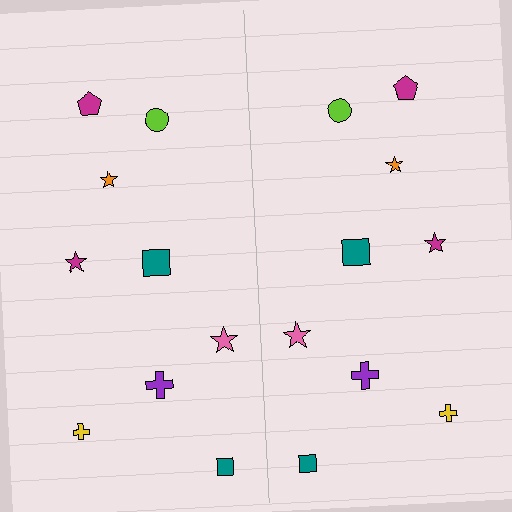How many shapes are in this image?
There are 18 shapes in this image.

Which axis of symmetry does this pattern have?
The pattern has a vertical axis of symmetry running through the center of the image.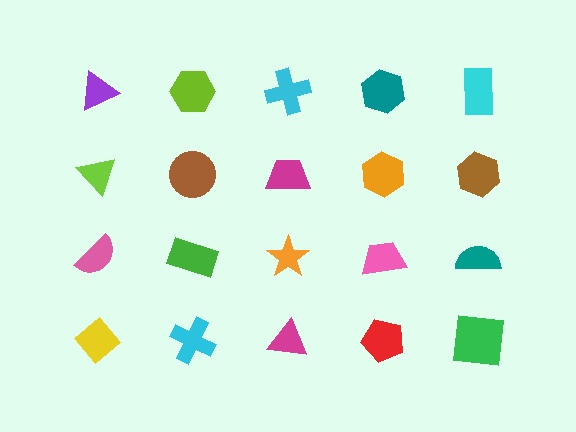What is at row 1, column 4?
A teal hexagon.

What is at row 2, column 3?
A magenta trapezoid.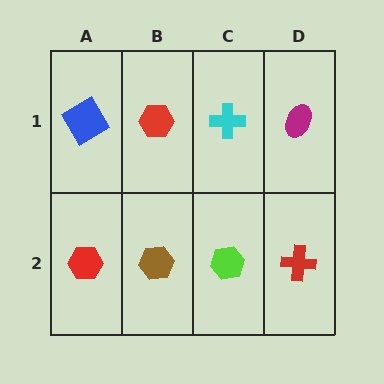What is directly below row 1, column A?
A red hexagon.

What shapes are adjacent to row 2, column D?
A magenta ellipse (row 1, column D), a lime hexagon (row 2, column C).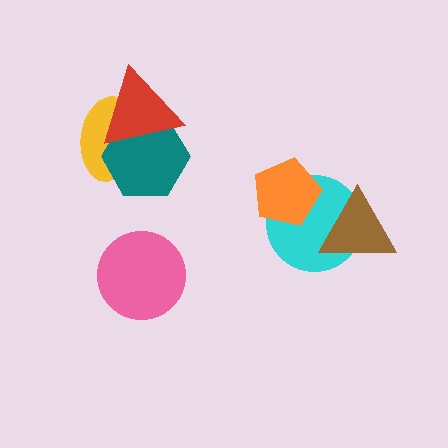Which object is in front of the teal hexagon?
The red triangle is in front of the teal hexagon.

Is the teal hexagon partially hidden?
Yes, it is partially covered by another shape.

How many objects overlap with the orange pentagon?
1 object overlaps with the orange pentagon.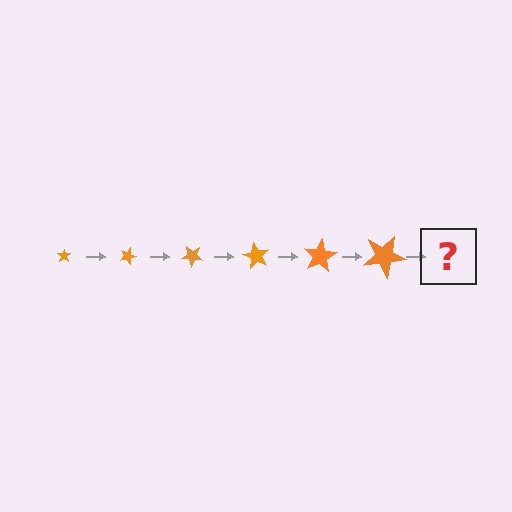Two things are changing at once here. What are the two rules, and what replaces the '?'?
The two rules are that the star grows larger each step and it rotates 20 degrees each step. The '?' should be a star, larger than the previous one and rotated 120 degrees from the start.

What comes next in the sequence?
The next element should be a star, larger than the previous one and rotated 120 degrees from the start.